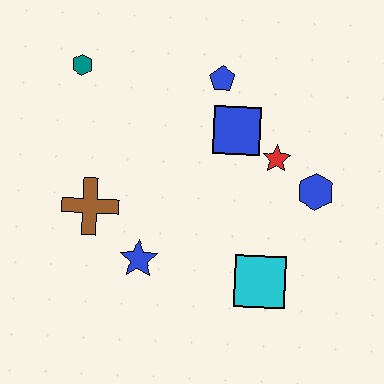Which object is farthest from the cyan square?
The teal hexagon is farthest from the cyan square.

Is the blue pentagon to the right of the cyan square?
No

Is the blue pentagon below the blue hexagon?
No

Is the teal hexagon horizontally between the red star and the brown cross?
No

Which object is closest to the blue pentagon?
The blue square is closest to the blue pentagon.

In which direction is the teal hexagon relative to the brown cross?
The teal hexagon is above the brown cross.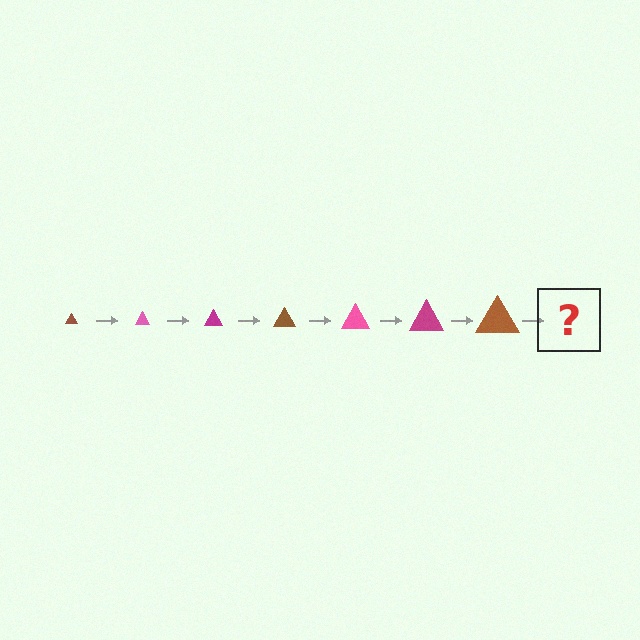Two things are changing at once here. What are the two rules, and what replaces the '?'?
The two rules are that the triangle grows larger each step and the color cycles through brown, pink, and magenta. The '?' should be a pink triangle, larger than the previous one.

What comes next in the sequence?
The next element should be a pink triangle, larger than the previous one.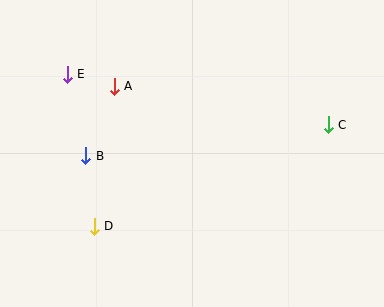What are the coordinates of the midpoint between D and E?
The midpoint between D and E is at (81, 150).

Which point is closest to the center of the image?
Point A at (114, 86) is closest to the center.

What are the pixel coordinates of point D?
Point D is at (94, 226).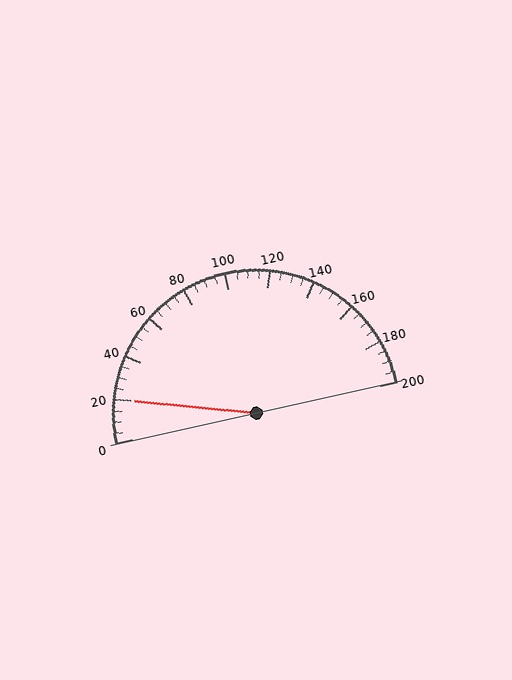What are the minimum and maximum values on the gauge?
The gauge ranges from 0 to 200.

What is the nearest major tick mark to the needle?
The nearest major tick mark is 20.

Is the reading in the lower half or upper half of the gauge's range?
The reading is in the lower half of the range (0 to 200).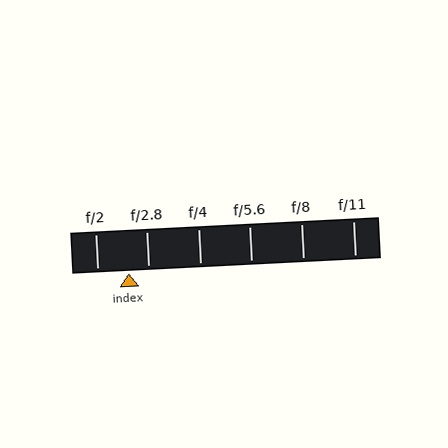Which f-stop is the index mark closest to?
The index mark is closest to f/2.8.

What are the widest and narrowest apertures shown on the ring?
The widest aperture shown is f/2 and the narrowest is f/11.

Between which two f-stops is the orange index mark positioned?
The index mark is between f/2 and f/2.8.